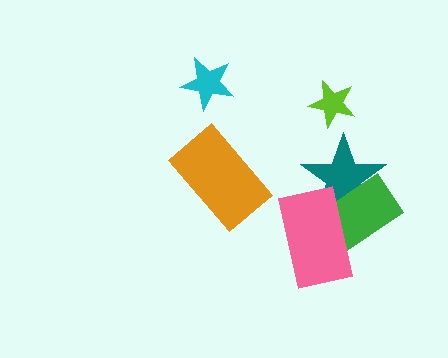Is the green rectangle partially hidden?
Yes, it is partially covered by another shape.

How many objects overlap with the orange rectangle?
0 objects overlap with the orange rectangle.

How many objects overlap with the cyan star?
0 objects overlap with the cyan star.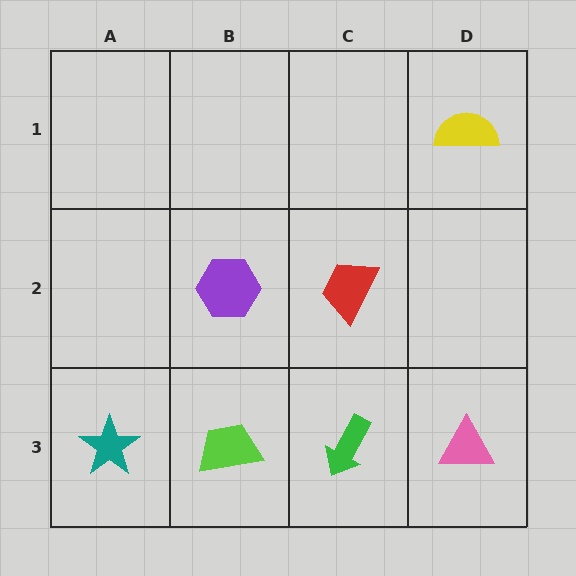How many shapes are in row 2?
2 shapes.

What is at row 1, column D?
A yellow semicircle.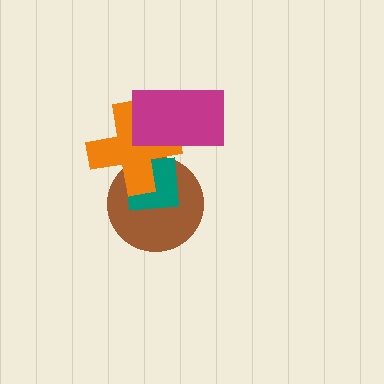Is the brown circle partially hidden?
Yes, it is partially covered by another shape.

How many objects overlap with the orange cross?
3 objects overlap with the orange cross.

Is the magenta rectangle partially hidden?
No, no other shape covers it.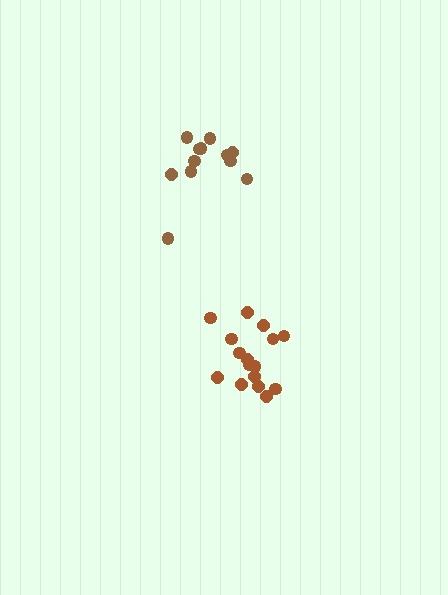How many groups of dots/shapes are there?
There are 2 groups.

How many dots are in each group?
Group 1: 12 dots, Group 2: 16 dots (28 total).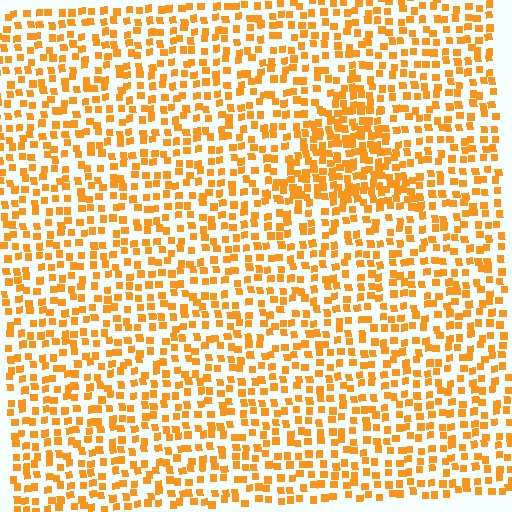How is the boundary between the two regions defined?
The boundary is defined by a change in element density (approximately 1.9x ratio). All elements are the same color, size, and shape.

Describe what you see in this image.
The image contains small orange elements arranged at two different densities. A triangle-shaped region is visible where the elements are more densely packed than the surrounding area.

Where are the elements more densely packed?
The elements are more densely packed inside the triangle boundary.